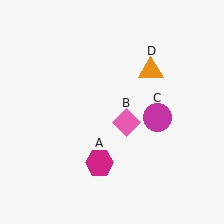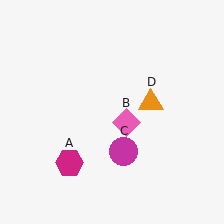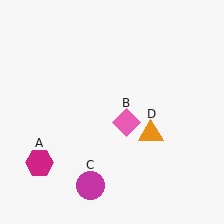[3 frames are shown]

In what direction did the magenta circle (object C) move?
The magenta circle (object C) moved down and to the left.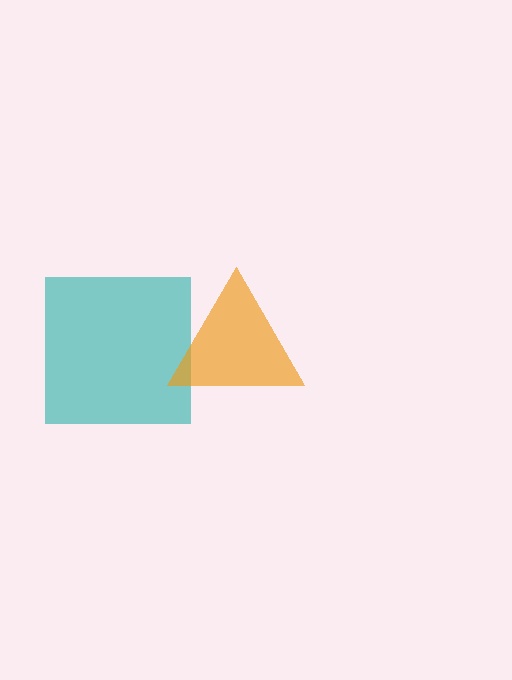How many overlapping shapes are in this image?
There are 2 overlapping shapes in the image.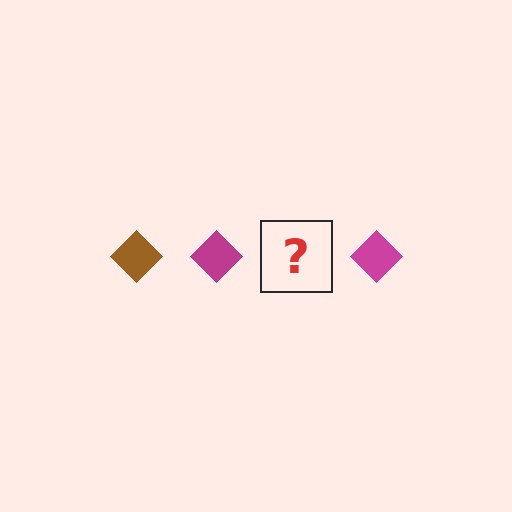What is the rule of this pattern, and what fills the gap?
The rule is that the pattern cycles through brown, magenta diamonds. The gap should be filled with a brown diamond.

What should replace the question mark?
The question mark should be replaced with a brown diamond.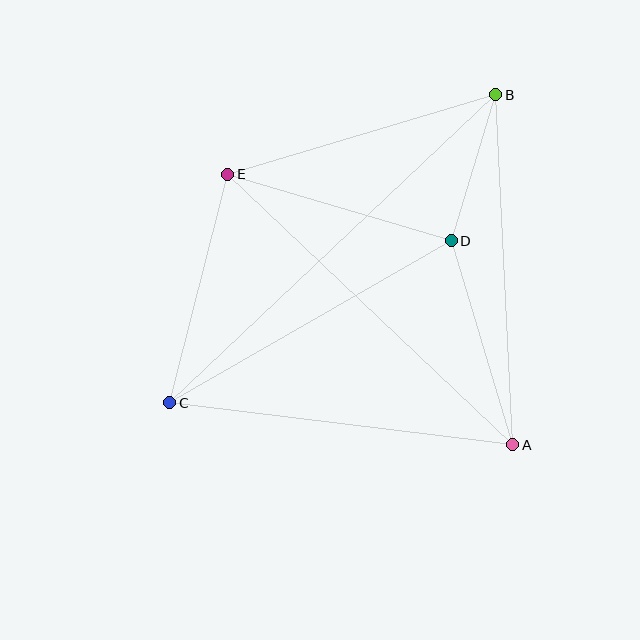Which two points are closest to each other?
Points B and D are closest to each other.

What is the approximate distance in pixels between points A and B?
The distance between A and B is approximately 351 pixels.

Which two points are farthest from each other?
Points B and C are farthest from each other.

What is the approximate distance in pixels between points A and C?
The distance between A and C is approximately 346 pixels.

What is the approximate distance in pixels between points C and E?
The distance between C and E is approximately 236 pixels.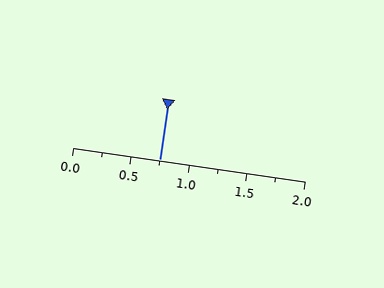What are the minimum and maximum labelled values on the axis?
The axis runs from 0.0 to 2.0.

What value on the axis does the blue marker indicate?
The marker indicates approximately 0.75.